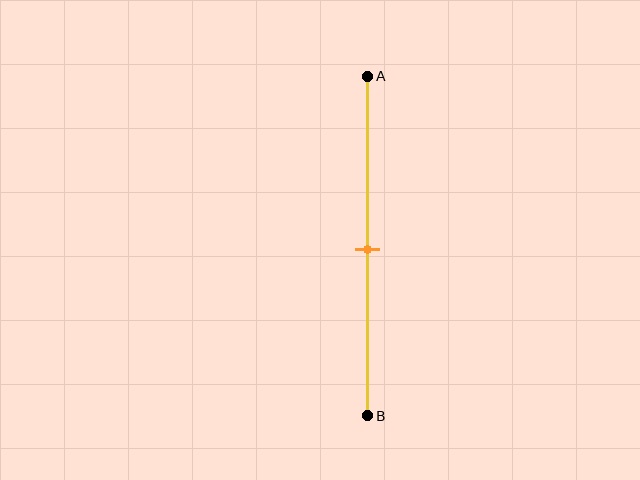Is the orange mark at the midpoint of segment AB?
Yes, the mark is approximately at the midpoint.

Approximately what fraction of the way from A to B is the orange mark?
The orange mark is approximately 50% of the way from A to B.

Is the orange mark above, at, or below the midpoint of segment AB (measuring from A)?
The orange mark is approximately at the midpoint of segment AB.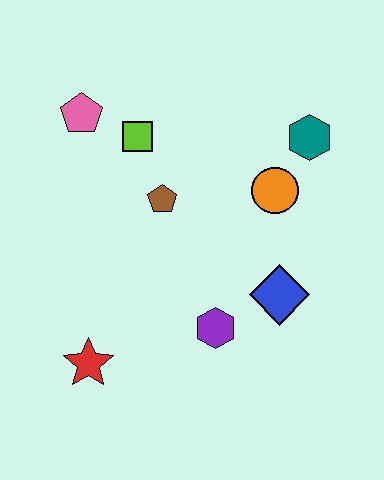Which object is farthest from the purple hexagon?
The pink pentagon is farthest from the purple hexagon.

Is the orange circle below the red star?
No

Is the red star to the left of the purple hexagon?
Yes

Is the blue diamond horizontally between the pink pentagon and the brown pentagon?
No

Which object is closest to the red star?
The purple hexagon is closest to the red star.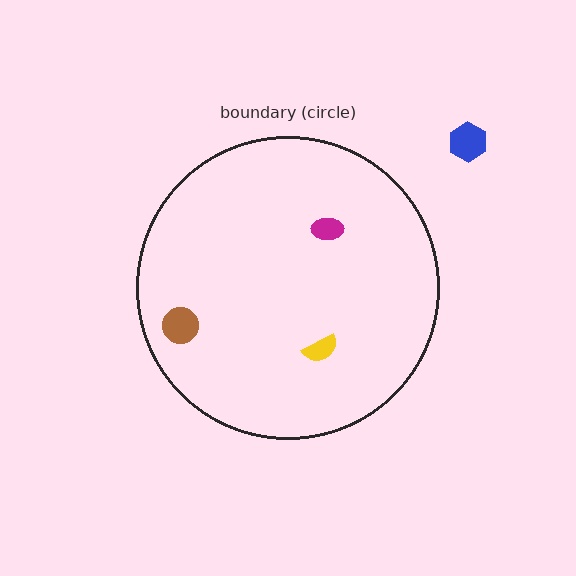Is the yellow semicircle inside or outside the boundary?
Inside.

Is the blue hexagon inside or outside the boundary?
Outside.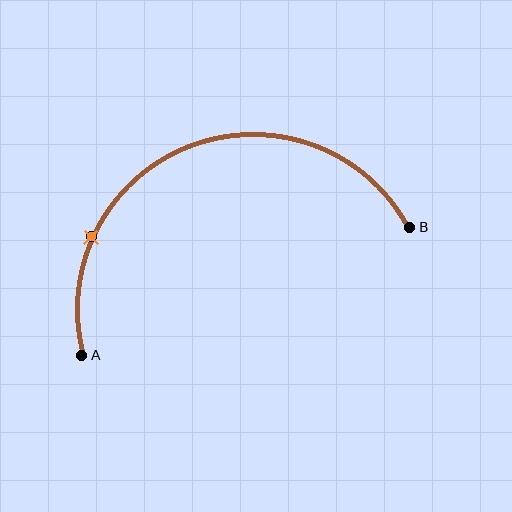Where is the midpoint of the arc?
The arc midpoint is the point on the curve farthest from the straight line joining A and B. It sits above that line.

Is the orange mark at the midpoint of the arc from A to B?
No. The orange mark lies on the arc but is closer to endpoint A. The arc midpoint would be at the point on the curve equidistant along the arc from both A and B.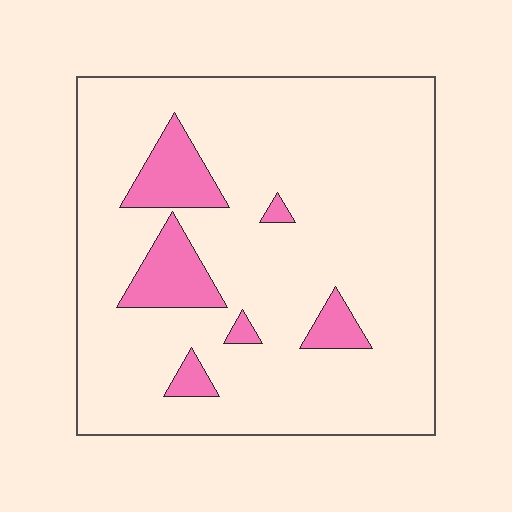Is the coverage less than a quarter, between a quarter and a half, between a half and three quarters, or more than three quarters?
Less than a quarter.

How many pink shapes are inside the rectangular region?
6.